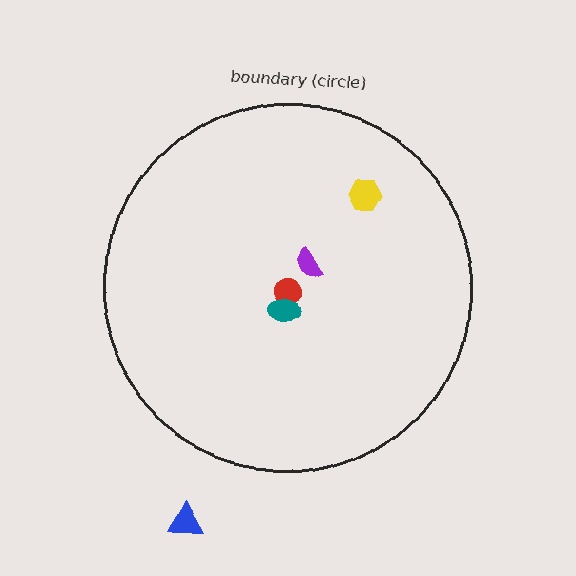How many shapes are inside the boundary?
4 inside, 1 outside.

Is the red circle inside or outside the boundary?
Inside.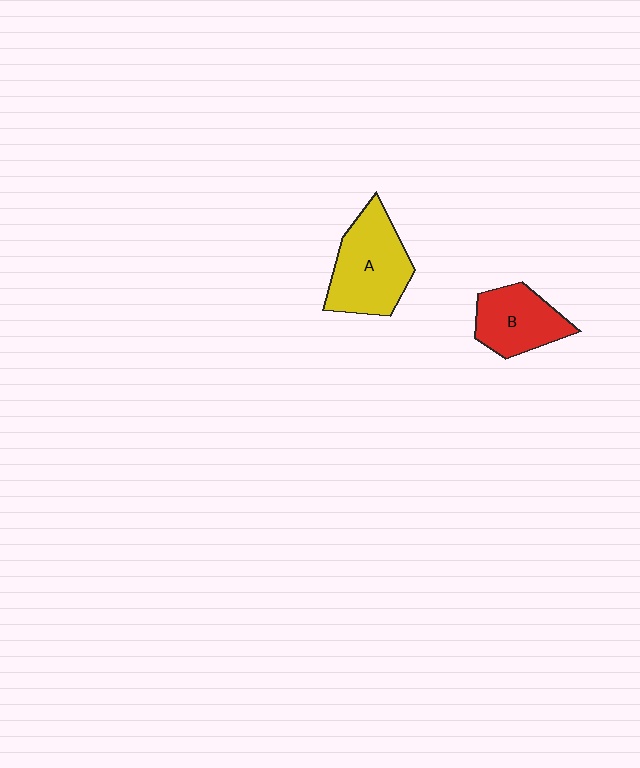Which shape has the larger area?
Shape A (yellow).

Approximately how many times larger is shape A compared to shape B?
Approximately 1.4 times.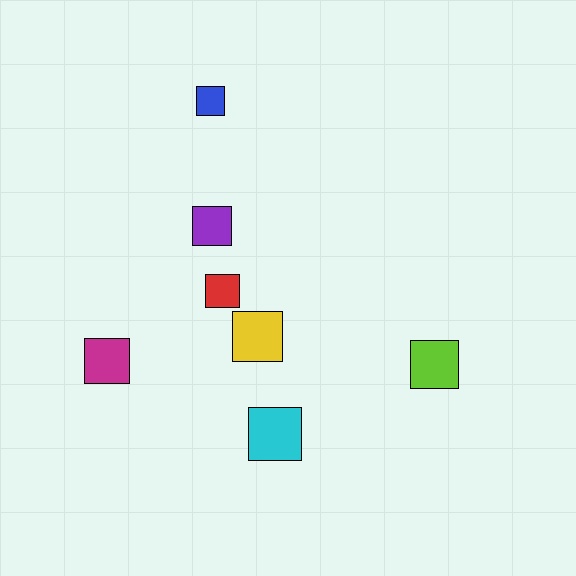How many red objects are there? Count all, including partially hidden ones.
There is 1 red object.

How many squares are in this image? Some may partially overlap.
There are 7 squares.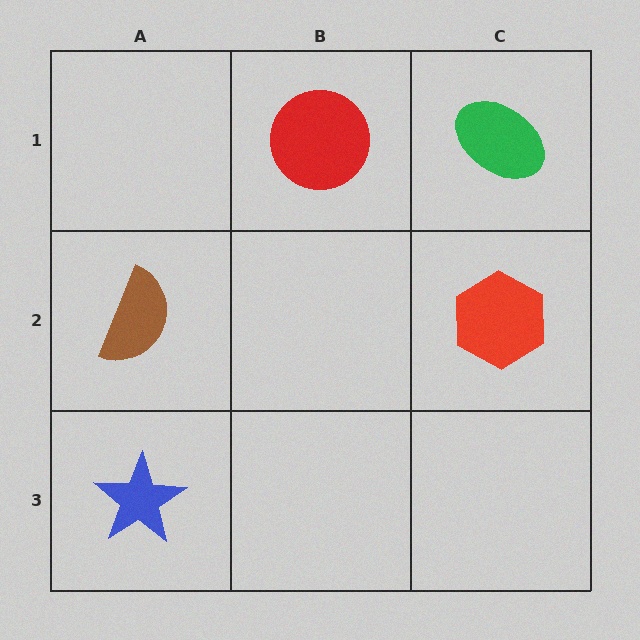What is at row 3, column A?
A blue star.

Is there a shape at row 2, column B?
No, that cell is empty.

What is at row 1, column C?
A green ellipse.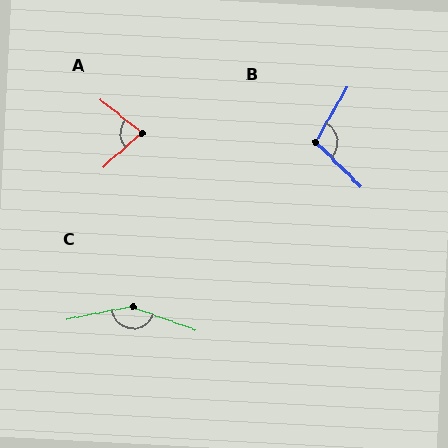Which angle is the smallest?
A, at approximately 79 degrees.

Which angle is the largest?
C, at approximately 149 degrees.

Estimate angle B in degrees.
Approximately 105 degrees.